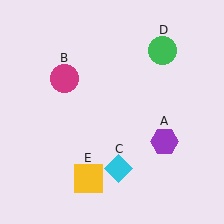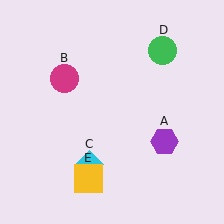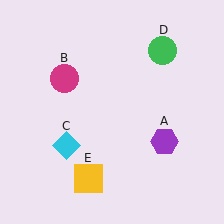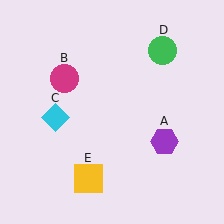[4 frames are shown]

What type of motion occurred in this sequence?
The cyan diamond (object C) rotated clockwise around the center of the scene.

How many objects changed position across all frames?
1 object changed position: cyan diamond (object C).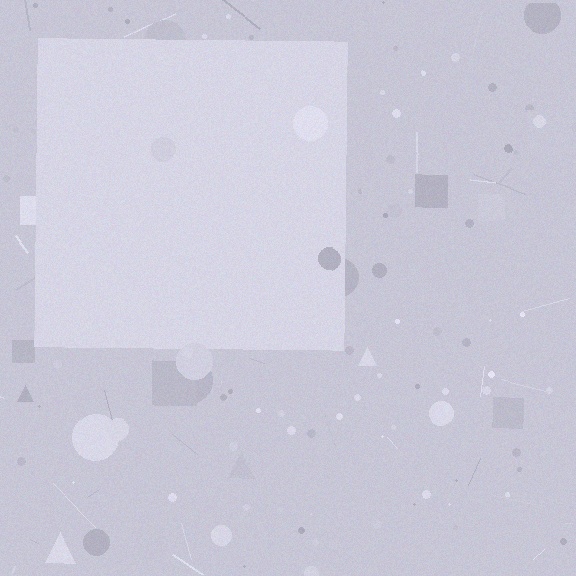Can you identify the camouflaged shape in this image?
The camouflaged shape is a square.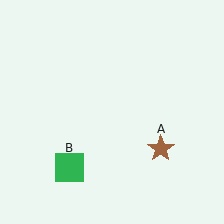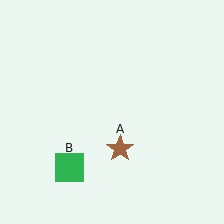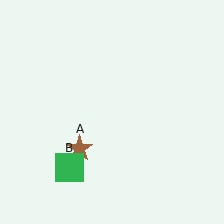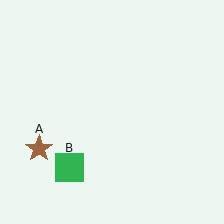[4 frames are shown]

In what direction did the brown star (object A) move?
The brown star (object A) moved left.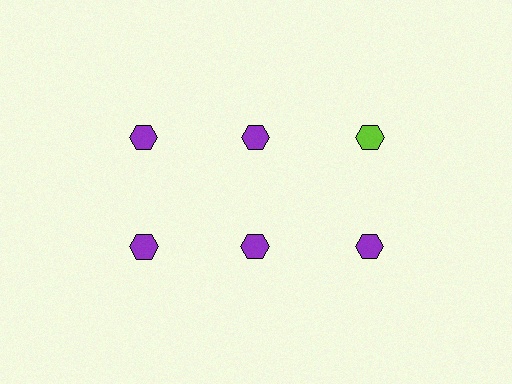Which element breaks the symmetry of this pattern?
The lime hexagon in the top row, center column breaks the symmetry. All other shapes are purple hexagons.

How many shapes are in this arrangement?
There are 6 shapes arranged in a grid pattern.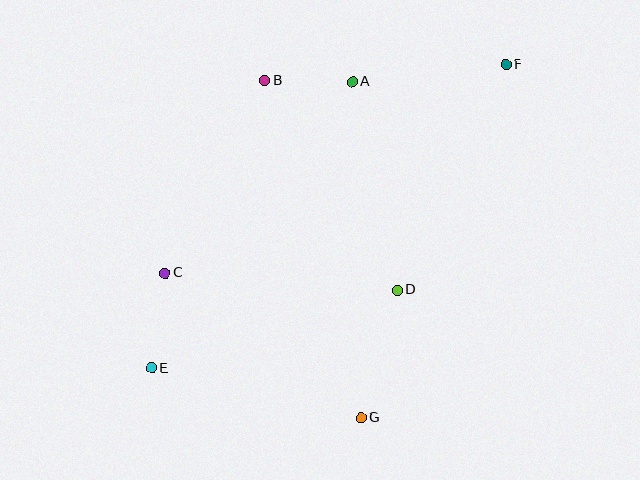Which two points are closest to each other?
Points A and B are closest to each other.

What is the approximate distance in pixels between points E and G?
The distance between E and G is approximately 215 pixels.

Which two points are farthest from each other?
Points E and F are farthest from each other.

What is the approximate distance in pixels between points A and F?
The distance between A and F is approximately 154 pixels.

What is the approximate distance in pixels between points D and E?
The distance between D and E is approximately 258 pixels.